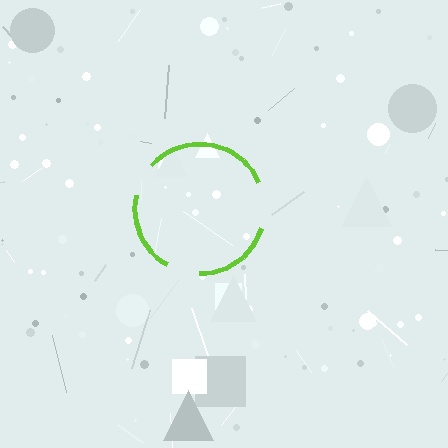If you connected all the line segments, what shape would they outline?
They would outline a circle.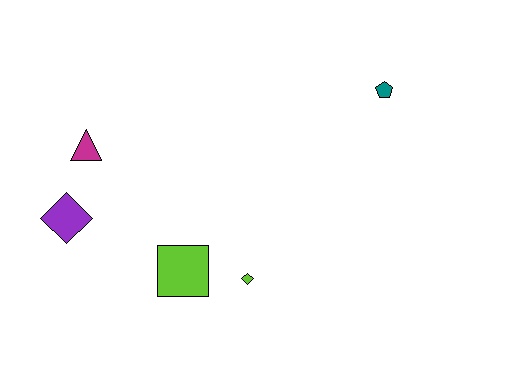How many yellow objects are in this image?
There are no yellow objects.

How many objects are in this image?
There are 5 objects.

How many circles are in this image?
There are no circles.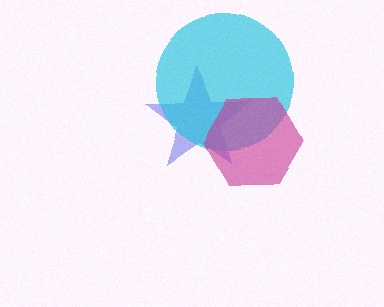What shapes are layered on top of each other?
The layered shapes are: a blue star, a cyan circle, a magenta hexagon.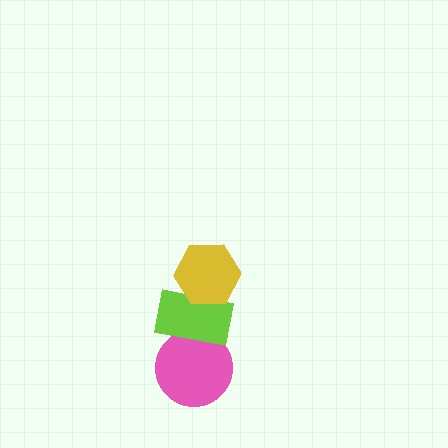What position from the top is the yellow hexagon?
The yellow hexagon is 1st from the top.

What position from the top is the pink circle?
The pink circle is 3rd from the top.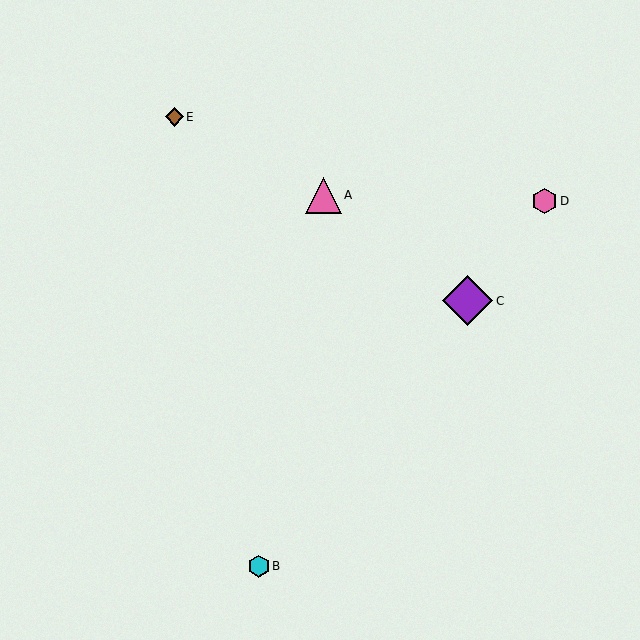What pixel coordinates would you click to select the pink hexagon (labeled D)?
Click at (544, 201) to select the pink hexagon D.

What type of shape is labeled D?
Shape D is a pink hexagon.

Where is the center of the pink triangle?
The center of the pink triangle is at (324, 195).